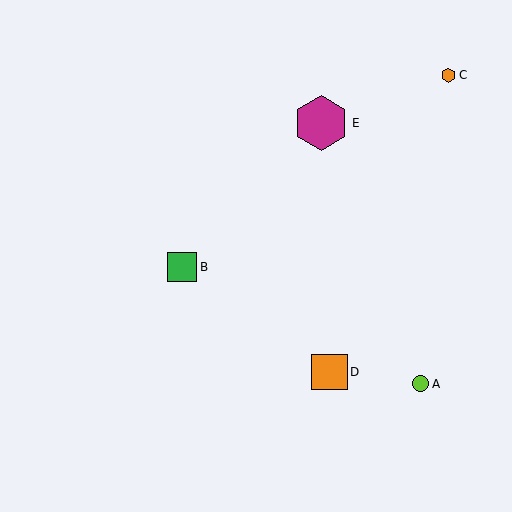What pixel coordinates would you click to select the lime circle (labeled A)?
Click at (420, 384) to select the lime circle A.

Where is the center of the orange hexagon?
The center of the orange hexagon is at (449, 75).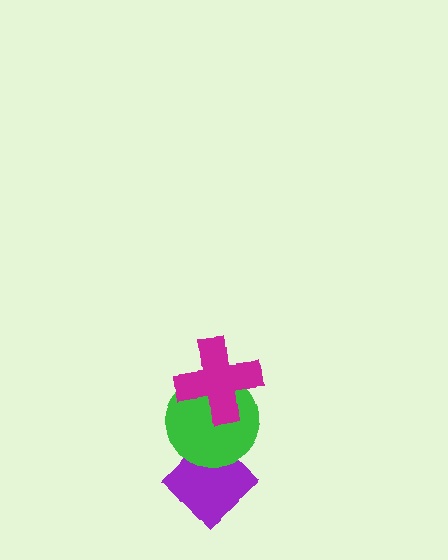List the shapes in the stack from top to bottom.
From top to bottom: the magenta cross, the green circle, the purple diamond.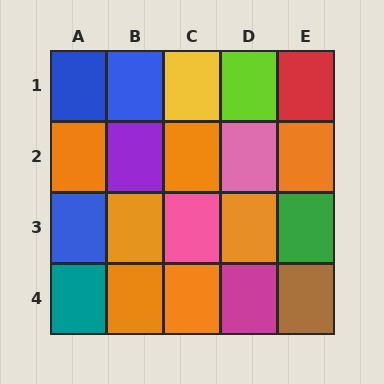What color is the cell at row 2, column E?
Orange.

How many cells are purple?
1 cell is purple.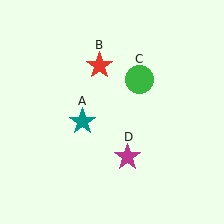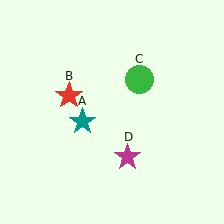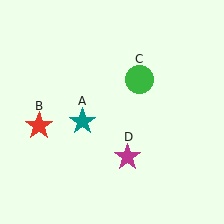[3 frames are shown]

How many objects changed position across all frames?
1 object changed position: red star (object B).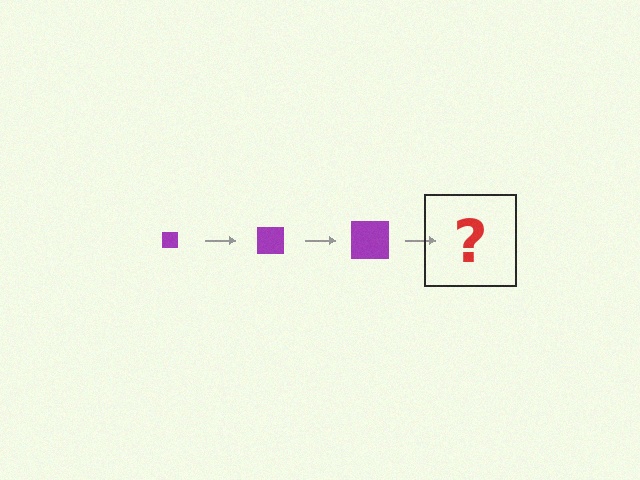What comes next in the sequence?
The next element should be a purple square, larger than the previous one.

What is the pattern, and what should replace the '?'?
The pattern is that the square gets progressively larger each step. The '?' should be a purple square, larger than the previous one.